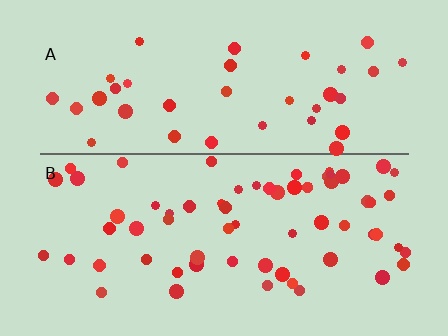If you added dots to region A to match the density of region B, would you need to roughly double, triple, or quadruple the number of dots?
Approximately double.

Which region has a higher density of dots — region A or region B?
B (the bottom).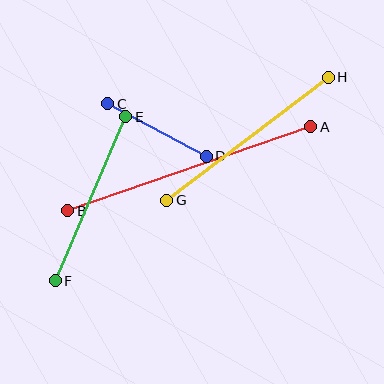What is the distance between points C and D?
The distance is approximately 112 pixels.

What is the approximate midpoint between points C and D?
The midpoint is at approximately (157, 130) pixels.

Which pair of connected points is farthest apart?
Points A and B are farthest apart.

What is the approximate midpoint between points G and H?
The midpoint is at approximately (247, 139) pixels.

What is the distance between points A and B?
The distance is approximately 257 pixels.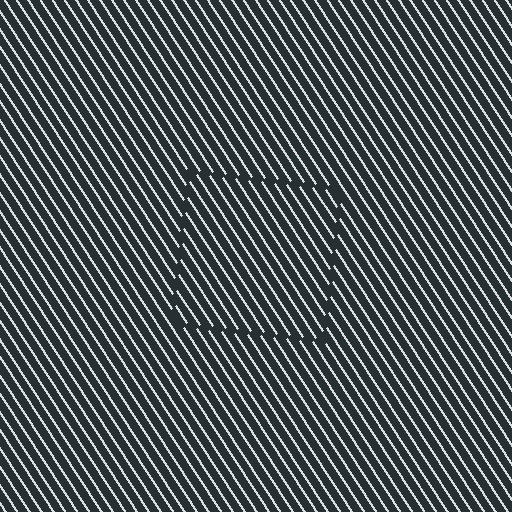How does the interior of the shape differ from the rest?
The interior of the shape contains the same grating, shifted by half a period — the contour is defined by the phase discontinuity where line-ends from the inner and outer gratings abut.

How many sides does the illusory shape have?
4 sides — the line-ends trace a square.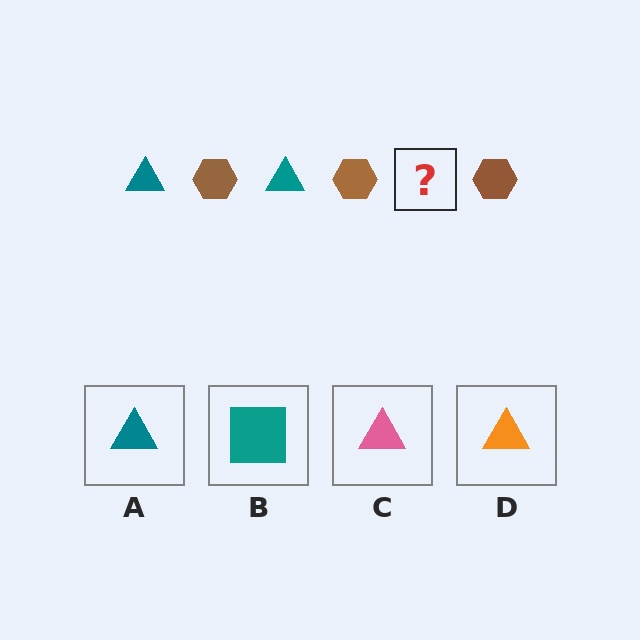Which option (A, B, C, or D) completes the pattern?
A.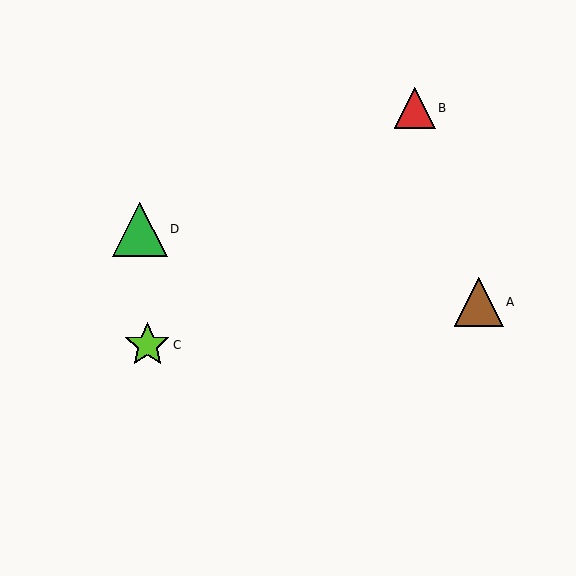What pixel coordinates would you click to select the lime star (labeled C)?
Click at (147, 345) to select the lime star C.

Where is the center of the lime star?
The center of the lime star is at (147, 345).